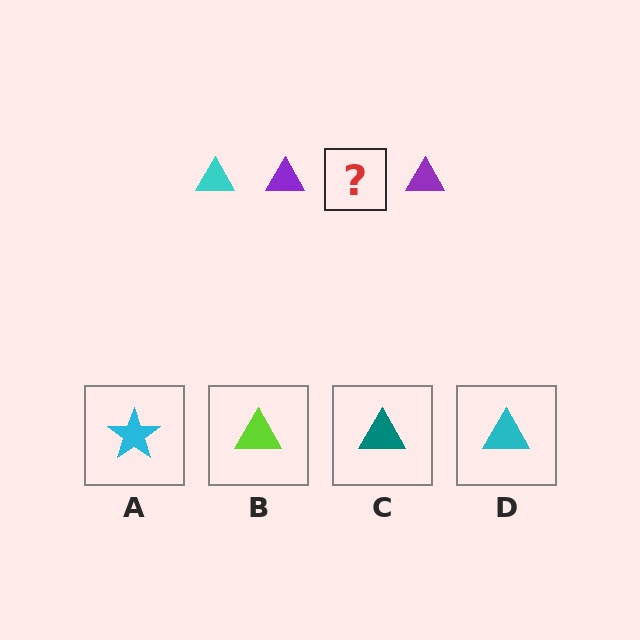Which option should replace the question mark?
Option D.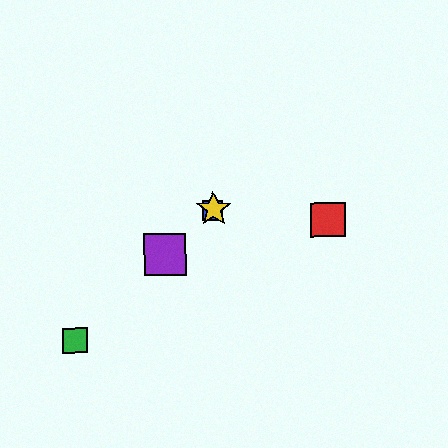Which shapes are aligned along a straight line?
The blue square, the green square, the yellow star, the purple square are aligned along a straight line.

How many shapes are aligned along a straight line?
4 shapes (the blue square, the green square, the yellow star, the purple square) are aligned along a straight line.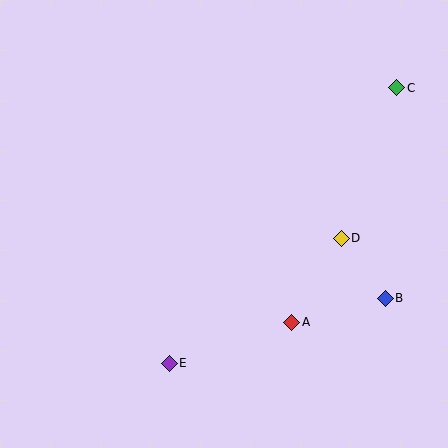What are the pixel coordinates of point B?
Point B is at (385, 298).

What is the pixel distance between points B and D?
The distance between B and D is 74 pixels.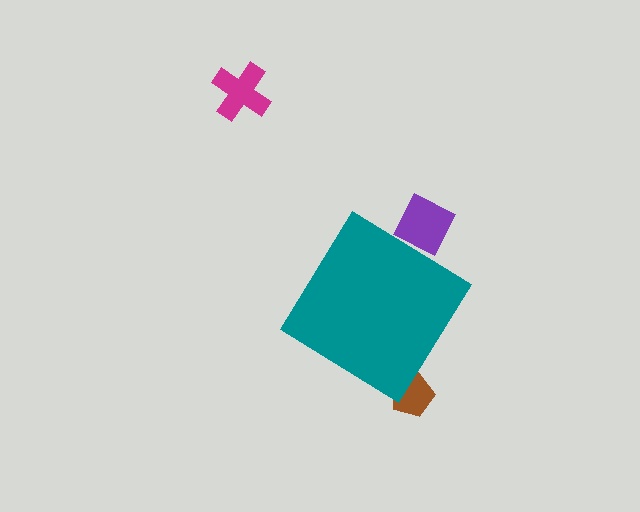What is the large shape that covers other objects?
A teal diamond.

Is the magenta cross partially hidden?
No, the magenta cross is fully visible.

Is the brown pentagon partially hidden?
Yes, the brown pentagon is partially hidden behind the teal diamond.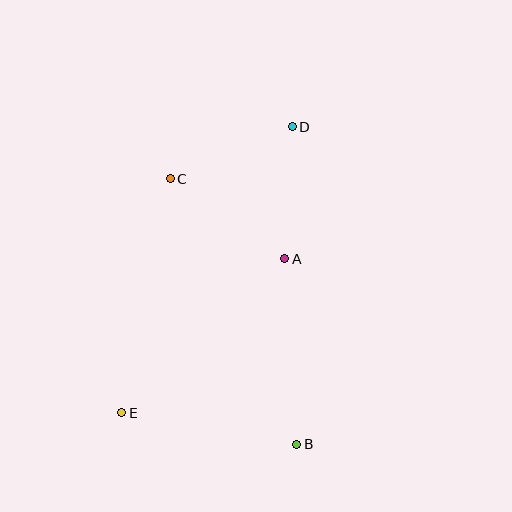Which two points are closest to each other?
Points A and D are closest to each other.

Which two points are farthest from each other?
Points D and E are farthest from each other.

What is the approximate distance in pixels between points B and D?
The distance between B and D is approximately 317 pixels.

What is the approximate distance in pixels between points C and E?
The distance between C and E is approximately 239 pixels.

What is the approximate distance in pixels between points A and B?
The distance between A and B is approximately 186 pixels.